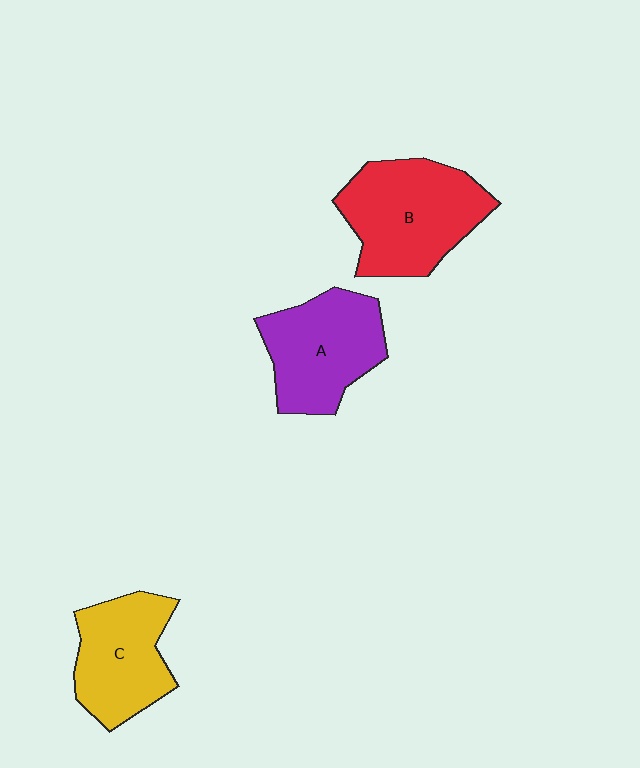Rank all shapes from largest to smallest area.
From largest to smallest: B (red), A (purple), C (yellow).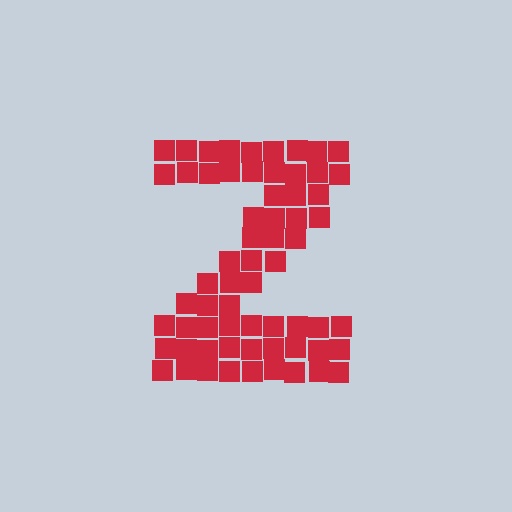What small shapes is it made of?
It is made of small squares.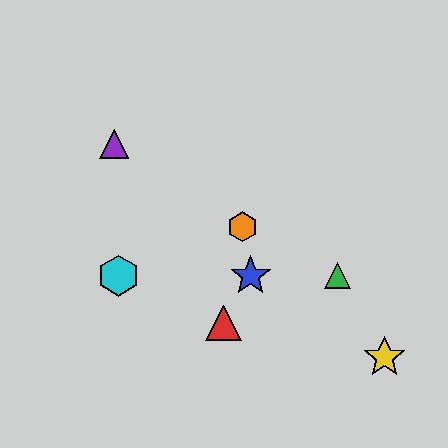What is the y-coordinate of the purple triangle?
The purple triangle is at y≈144.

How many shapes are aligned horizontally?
3 shapes (the blue star, the green triangle, the cyan hexagon) are aligned horizontally.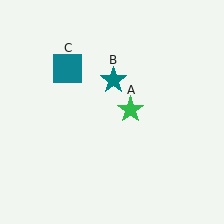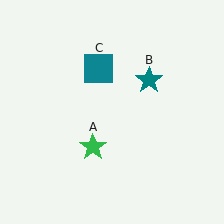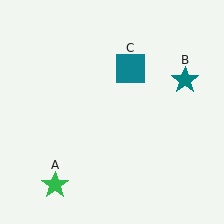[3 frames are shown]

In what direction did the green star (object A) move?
The green star (object A) moved down and to the left.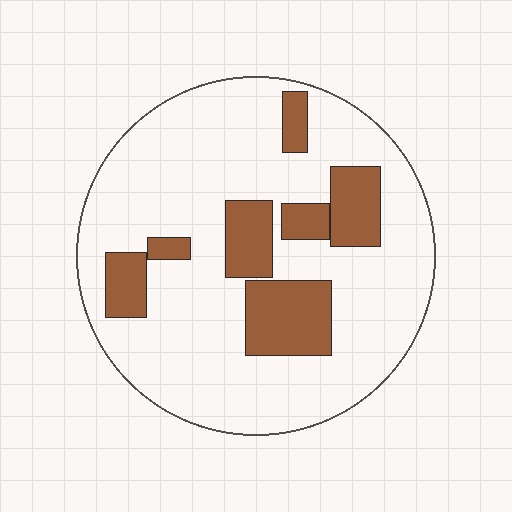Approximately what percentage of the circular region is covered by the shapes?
Approximately 20%.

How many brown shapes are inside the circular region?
7.